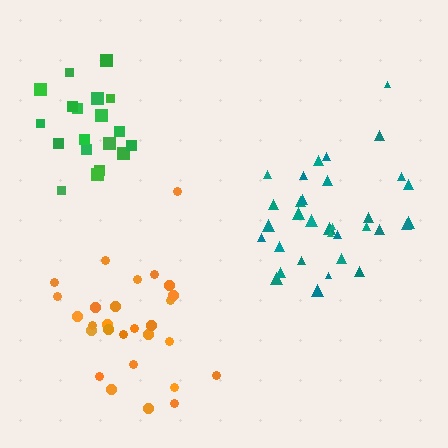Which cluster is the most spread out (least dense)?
Orange.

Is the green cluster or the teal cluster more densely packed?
Green.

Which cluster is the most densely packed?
Green.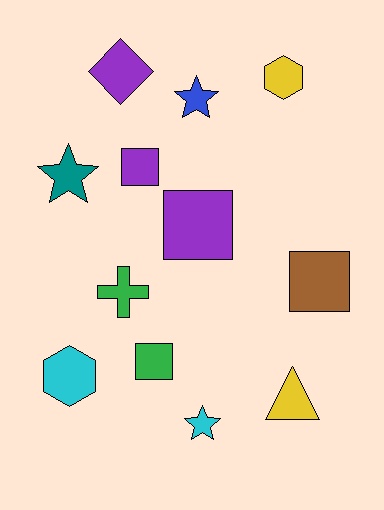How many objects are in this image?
There are 12 objects.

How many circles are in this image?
There are no circles.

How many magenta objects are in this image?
There are no magenta objects.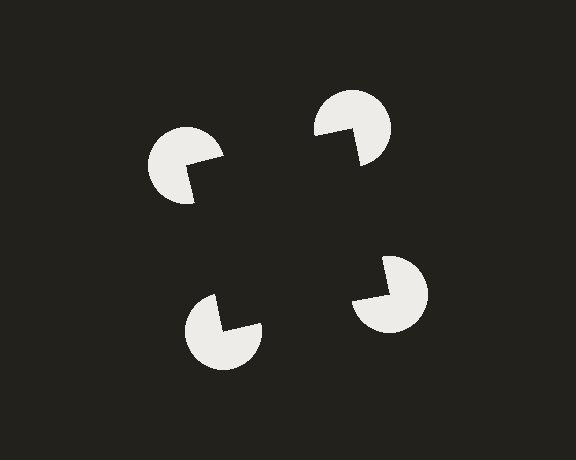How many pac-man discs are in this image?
There are 4 — one at each vertex of the illusory square.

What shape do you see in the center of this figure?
An illusory square — its edges are inferred from the aligned wedge cuts in the pac-man discs, not physically drawn.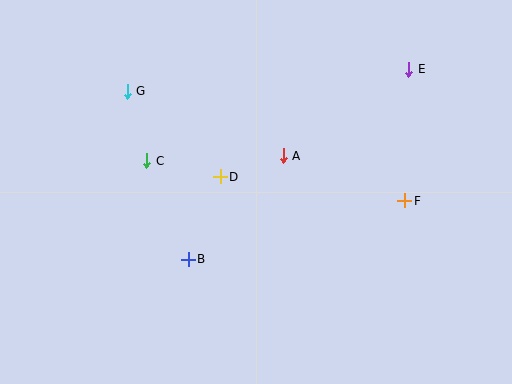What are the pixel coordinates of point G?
Point G is at (127, 91).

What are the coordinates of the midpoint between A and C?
The midpoint between A and C is at (215, 158).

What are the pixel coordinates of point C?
Point C is at (147, 161).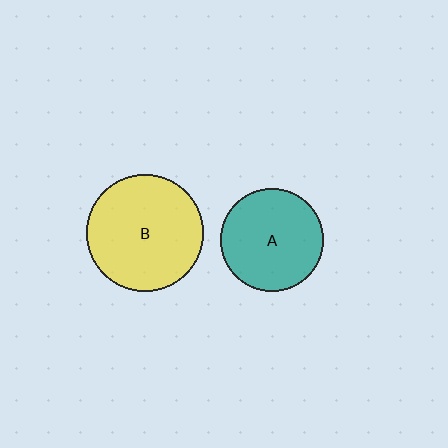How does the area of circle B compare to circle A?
Approximately 1.3 times.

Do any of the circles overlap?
No, none of the circles overlap.